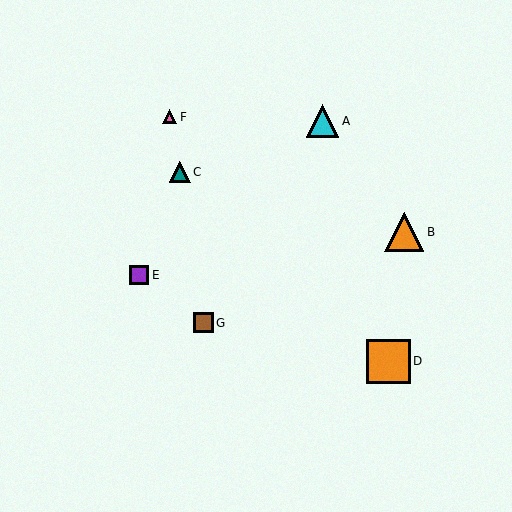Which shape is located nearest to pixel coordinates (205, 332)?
The brown square (labeled G) at (203, 323) is nearest to that location.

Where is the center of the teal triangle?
The center of the teal triangle is at (180, 172).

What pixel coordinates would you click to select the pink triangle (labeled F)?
Click at (170, 117) to select the pink triangle F.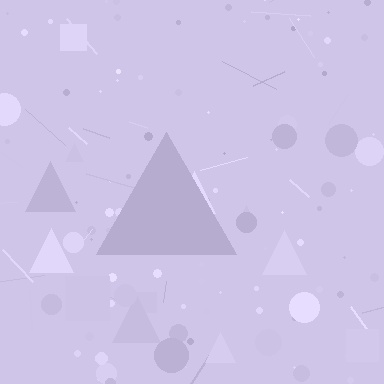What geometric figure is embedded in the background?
A triangle is embedded in the background.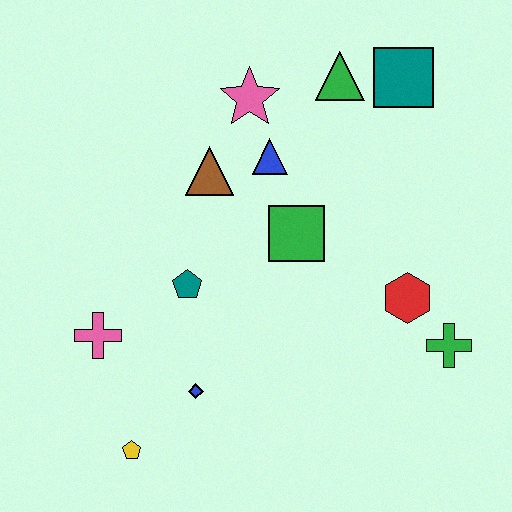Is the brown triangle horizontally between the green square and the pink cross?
Yes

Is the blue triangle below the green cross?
No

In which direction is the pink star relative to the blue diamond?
The pink star is above the blue diamond.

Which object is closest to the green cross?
The red hexagon is closest to the green cross.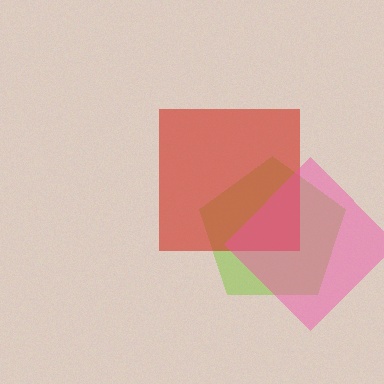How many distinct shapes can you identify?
There are 3 distinct shapes: a lime pentagon, a red square, a pink diamond.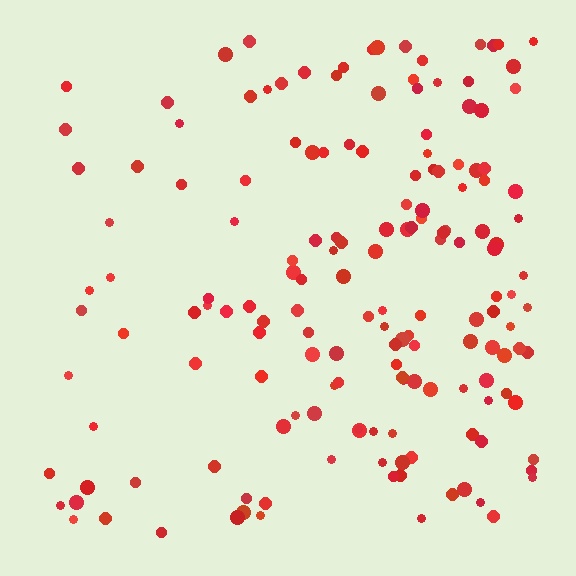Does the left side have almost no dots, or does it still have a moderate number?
Still a moderate number, just noticeably fewer than the right.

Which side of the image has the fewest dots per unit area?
The left.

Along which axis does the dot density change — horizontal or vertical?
Horizontal.